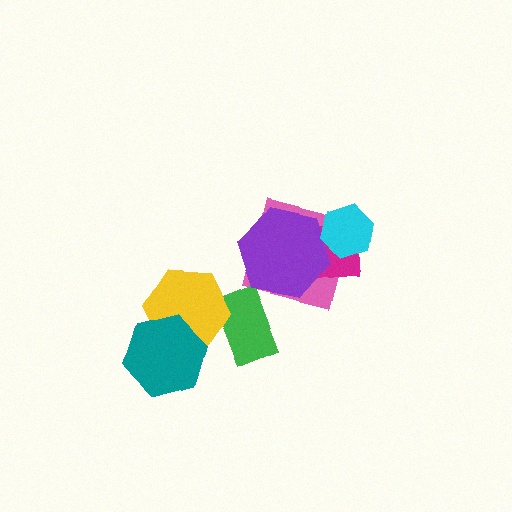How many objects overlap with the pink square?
3 objects overlap with the pink square.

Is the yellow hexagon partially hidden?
Yes, it is partially covered by another shape.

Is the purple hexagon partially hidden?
Yes, it is partially covered by another shape.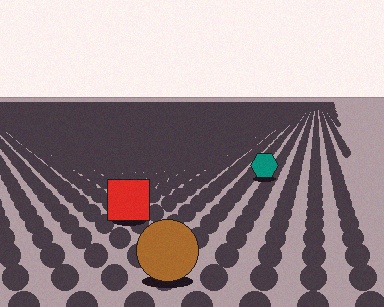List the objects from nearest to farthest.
From nearest to farthest: the brown circle, the red square, the teal hexagon.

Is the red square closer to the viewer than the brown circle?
No. The brown circle is closer — you can tell from the texture gradient: the ground texture is coarser near it.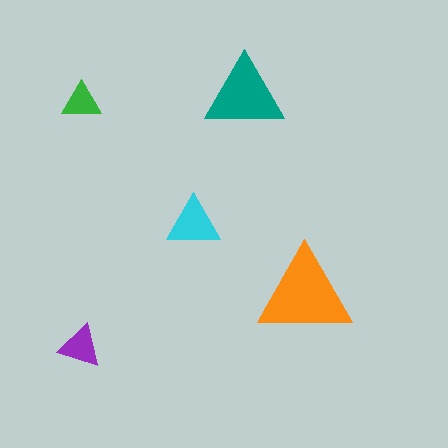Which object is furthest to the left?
The purple triangle is leftmost.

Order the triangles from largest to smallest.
the orange one, the teal one, the cyan one, the purple one, the green one.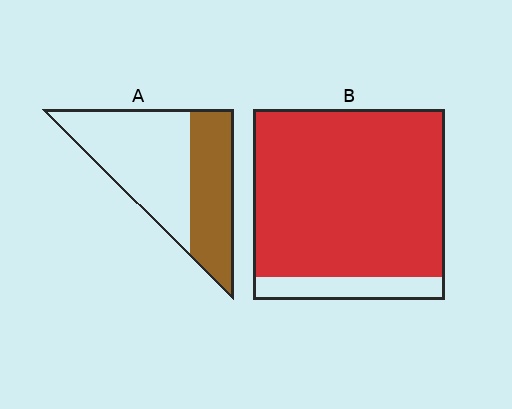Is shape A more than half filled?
No.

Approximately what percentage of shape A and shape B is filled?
A is approximately 40% and B is approximately 90%.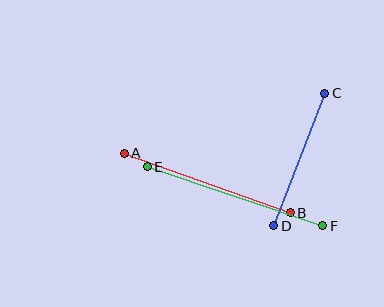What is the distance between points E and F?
The distance is approximately 185 pixels.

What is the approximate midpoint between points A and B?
The midpoint is at approximately (207, 183) pixels.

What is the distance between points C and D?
The distance is approximately 142 pixels.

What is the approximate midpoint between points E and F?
The midpoint is at approximately (235, 196) pixels.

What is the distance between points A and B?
The distance is approximately 176 pixels.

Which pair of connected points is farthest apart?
Points E and F are farthest apart.